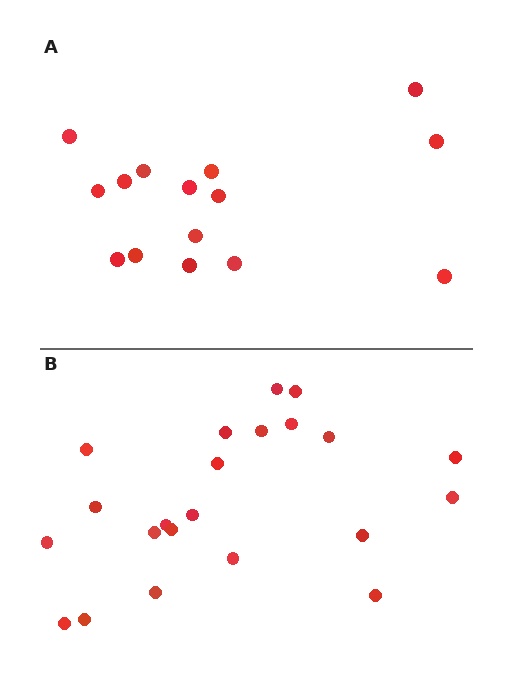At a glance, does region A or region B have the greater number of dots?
Region B (the bottom region) has more dots.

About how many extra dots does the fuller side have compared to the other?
Region B has roughly 8 or so more dots than region A.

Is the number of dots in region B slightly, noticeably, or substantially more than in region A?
Region B has substantially more. The ratio is roughly 1.5 to 1.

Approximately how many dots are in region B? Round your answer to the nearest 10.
About 20 dots. (The exact count is 22, which rounds to 20.)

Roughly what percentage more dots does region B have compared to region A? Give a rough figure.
About 45% more.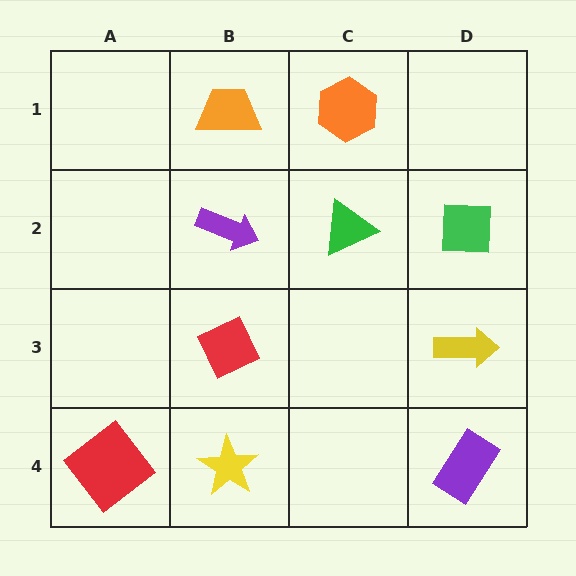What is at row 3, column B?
A red diamond.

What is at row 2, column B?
A purple arrow.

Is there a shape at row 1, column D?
No, that cell is empty.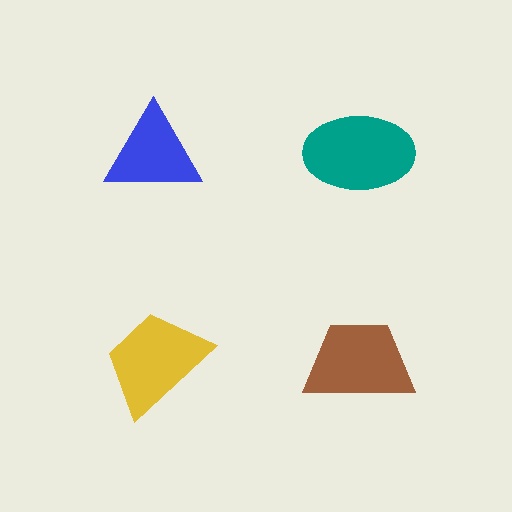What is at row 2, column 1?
A yellow trapezoid.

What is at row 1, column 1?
A blue triangle.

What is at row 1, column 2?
A teal ellipse.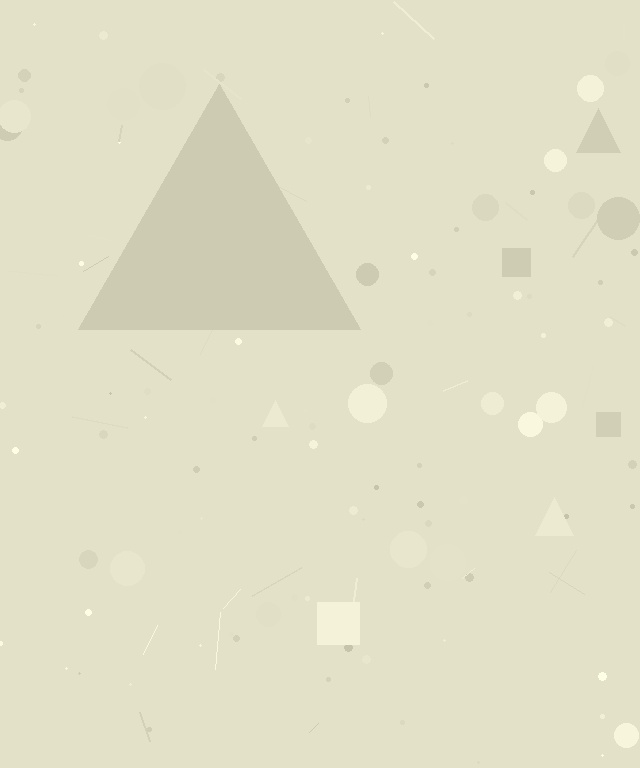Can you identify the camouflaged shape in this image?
The camouflaged shape is a triangle.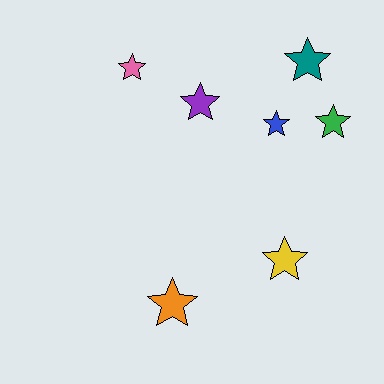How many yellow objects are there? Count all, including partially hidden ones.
There is 1 yellow object.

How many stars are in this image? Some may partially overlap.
There are 7 stars.